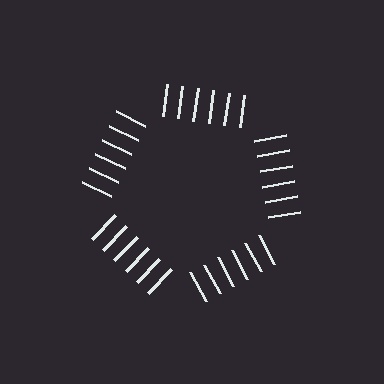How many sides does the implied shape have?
5 sides — the line-ends trace a pentagon.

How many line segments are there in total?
30 — 6 along each of the 5 edges.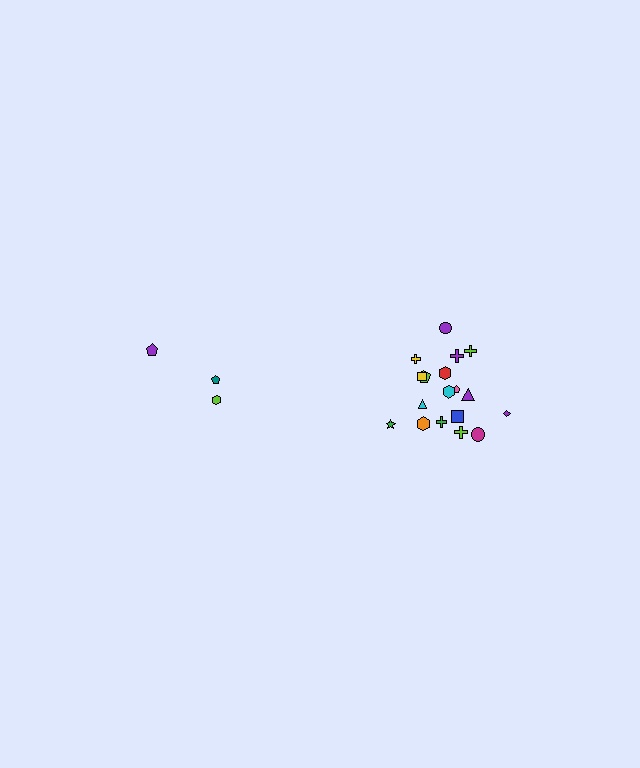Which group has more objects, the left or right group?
The right group.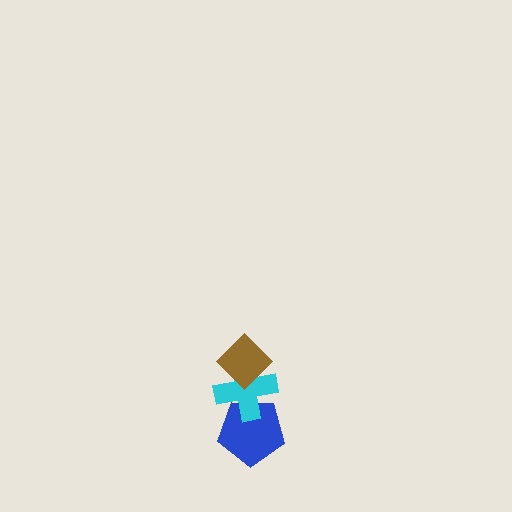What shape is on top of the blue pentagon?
The cyan cross is on top of the blue pentagon.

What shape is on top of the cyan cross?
The brown diamond is on top of the cyan cross.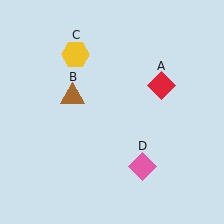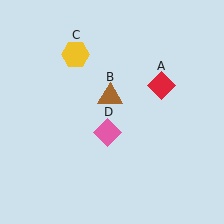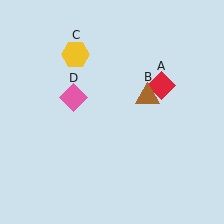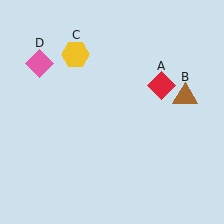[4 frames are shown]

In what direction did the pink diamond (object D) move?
The pink diamond (object D) moved up and to the left.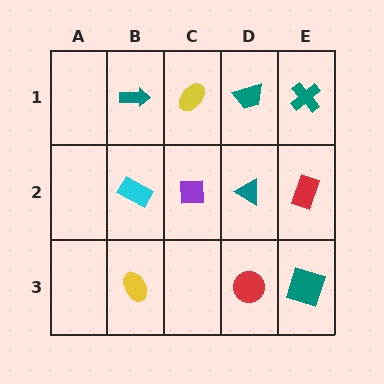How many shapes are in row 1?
4 shapes.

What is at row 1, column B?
A teal arrow.